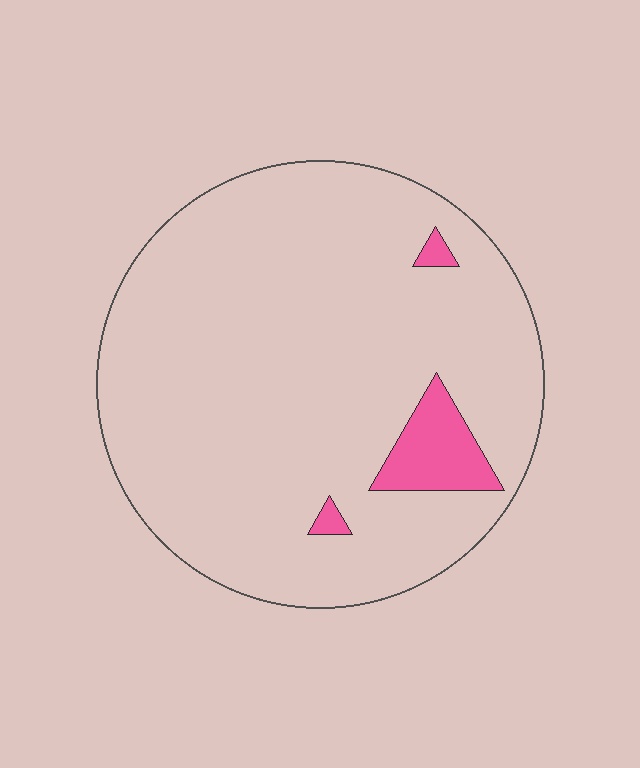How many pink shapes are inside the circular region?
3.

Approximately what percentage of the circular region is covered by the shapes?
Approximately 5%.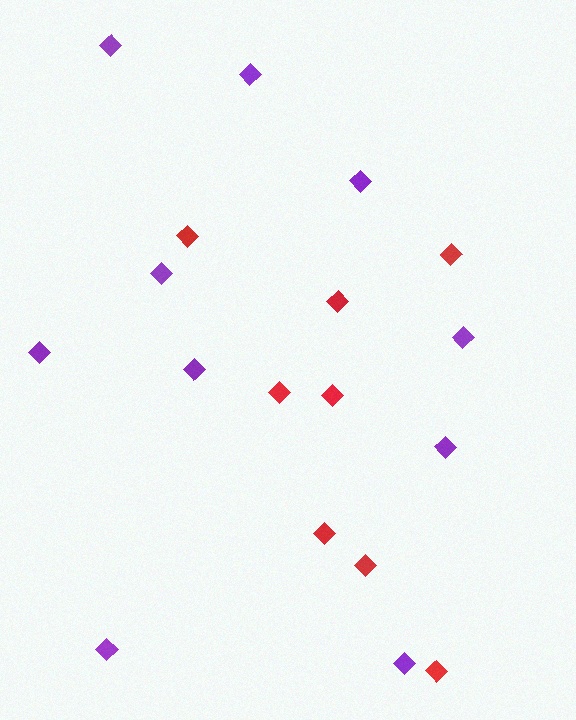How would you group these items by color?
There are 2 groups: one group of red diamonds (8) and one group of purple diamonds (10).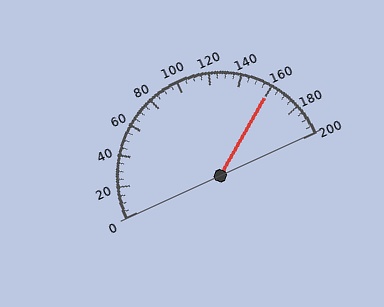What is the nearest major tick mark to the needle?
The nearest major tick mark is 160.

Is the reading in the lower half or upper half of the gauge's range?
The reading is in the upper half of the range (0 to 200).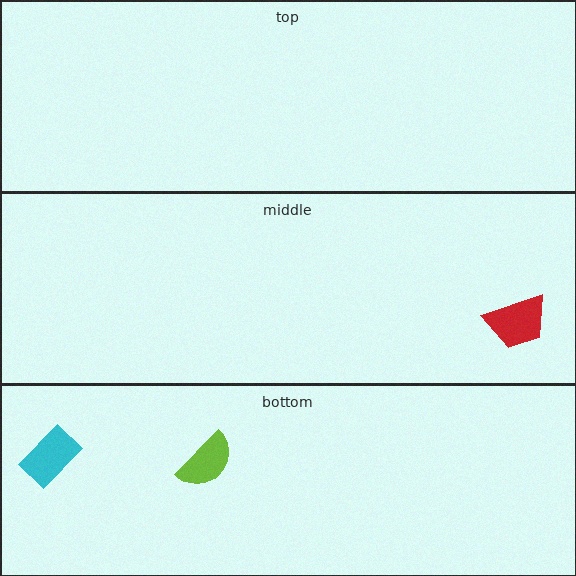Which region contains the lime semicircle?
The bottom region.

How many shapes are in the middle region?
1.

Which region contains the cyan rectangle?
The bottom region.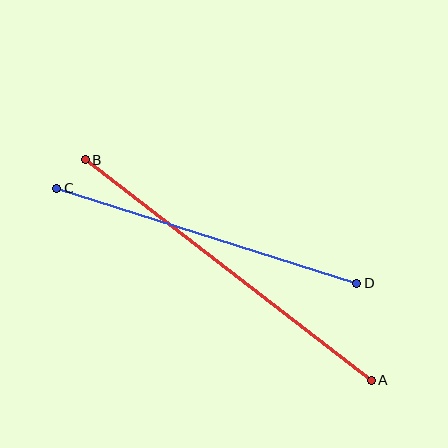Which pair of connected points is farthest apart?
Points A and B are farthest apart.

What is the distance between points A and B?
The distance is approximately 361 pixels.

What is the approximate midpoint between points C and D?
The midpoint is at approximately (207, 236) pixels.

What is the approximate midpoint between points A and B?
The midpoint is at approximately (228, 270) pixels.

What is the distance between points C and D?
The distance is approximately 314 pixels.